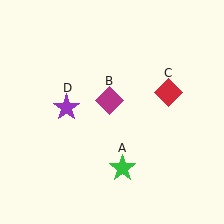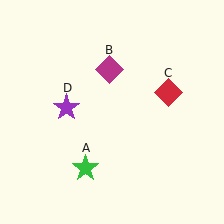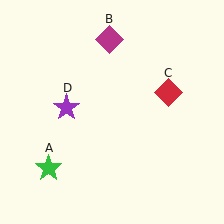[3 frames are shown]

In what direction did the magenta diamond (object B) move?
The magenta diamond (object B) moved up.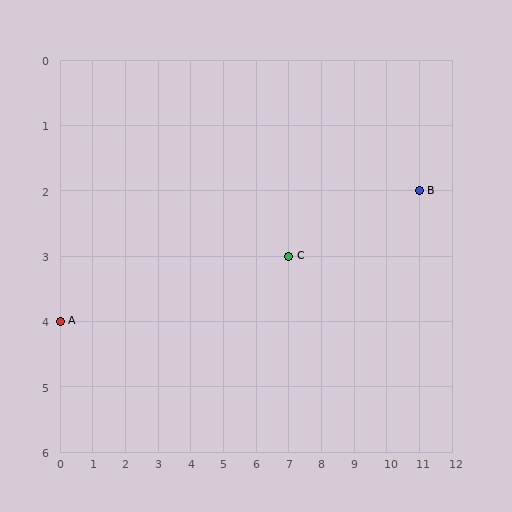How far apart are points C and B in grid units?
Points C and B are 4 columns and 1 row apart (about 4.1 grid units diagonally).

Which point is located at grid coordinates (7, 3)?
Point C is at (7, 3).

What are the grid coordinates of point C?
Point C is at grid coordinates (7, 3).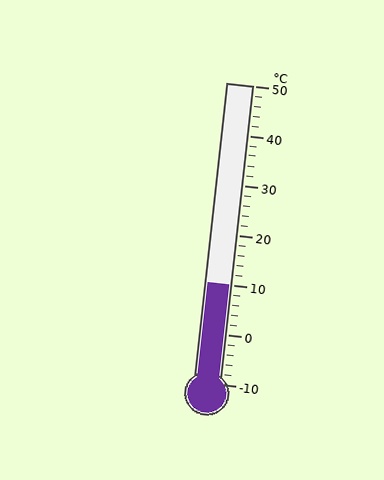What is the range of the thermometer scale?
The thermometer scale ranges from -10°C to 50°C.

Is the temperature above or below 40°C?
The temperature is below 40°C.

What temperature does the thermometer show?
The thermometer shows approximately 10°C.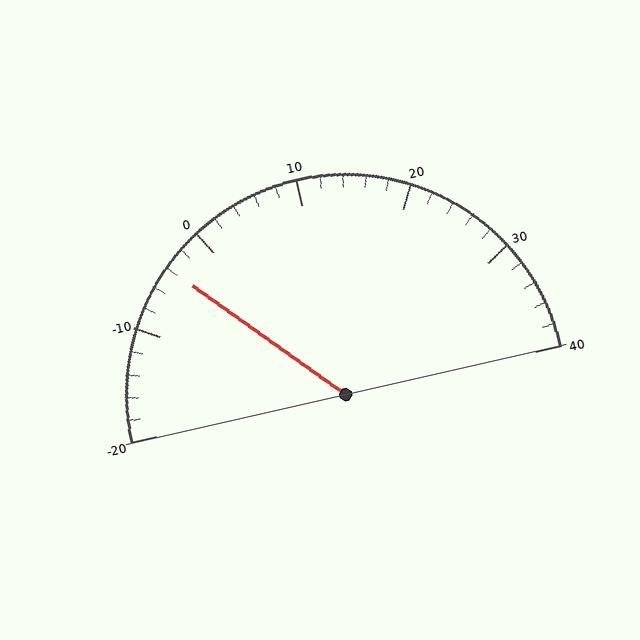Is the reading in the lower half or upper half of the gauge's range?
The reading is in the lower half of the range (-20 to 40).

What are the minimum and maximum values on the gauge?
The gauge ranges from -20 to 40.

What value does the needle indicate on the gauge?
The needle indicates approximately -4.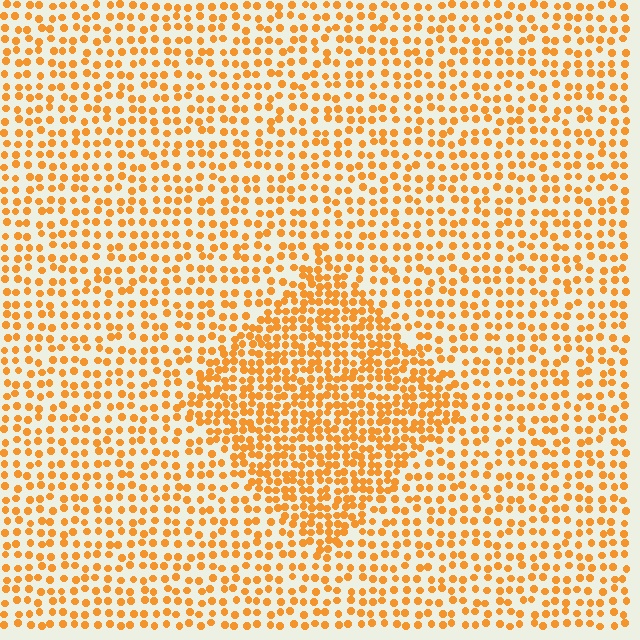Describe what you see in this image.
The image contains small orange elements arranged at two different densities. A diamond-shaped region is visible where the elements are more densely packed than the surrounding area.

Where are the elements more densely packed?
The elements are more densely packed inside the diamond boundary.